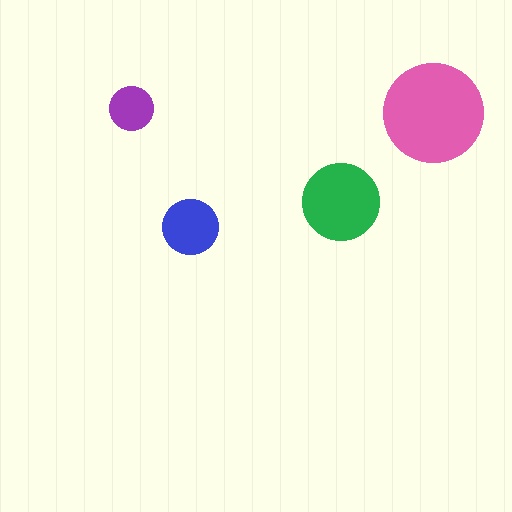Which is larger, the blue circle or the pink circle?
The pink one.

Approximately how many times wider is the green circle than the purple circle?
About 2 times wider.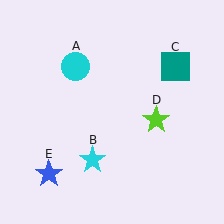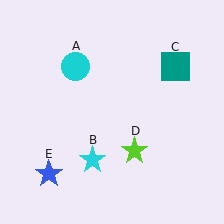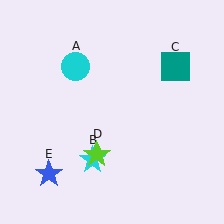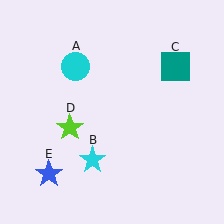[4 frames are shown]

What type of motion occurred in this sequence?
The lime star (object D) rotated clockwise around the center of the scene.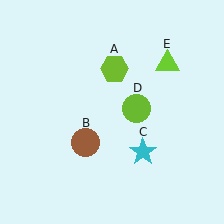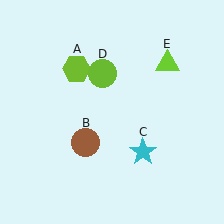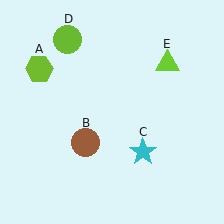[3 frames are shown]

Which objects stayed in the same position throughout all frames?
Brown circle (object B) and cyan star (object C) and lime triangle (object E) remained stationary.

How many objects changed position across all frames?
2 objects changed position: lime hexagon (object A), lime circle (object D).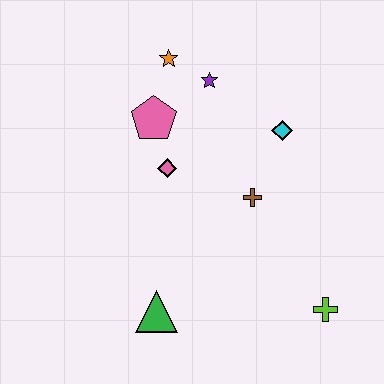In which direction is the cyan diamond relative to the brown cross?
The cyan diamond is above the brown cross.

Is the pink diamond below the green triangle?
No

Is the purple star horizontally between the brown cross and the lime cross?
No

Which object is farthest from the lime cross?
The orange star is farthest from the lime cross.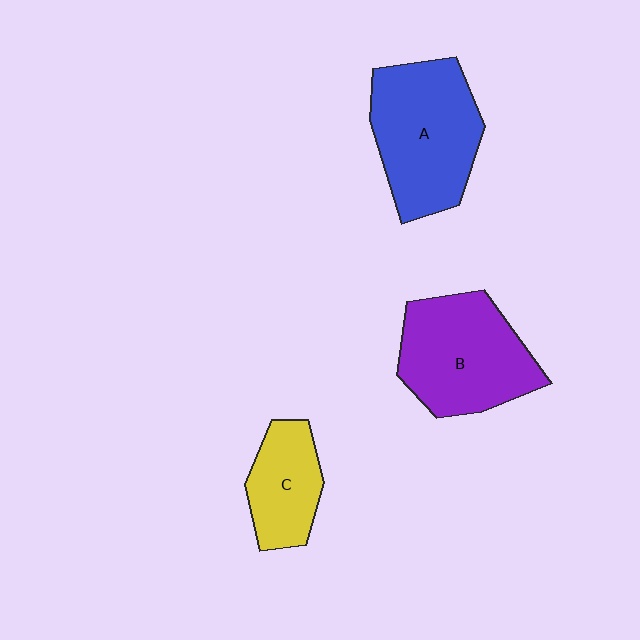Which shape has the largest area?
Shape A (blue).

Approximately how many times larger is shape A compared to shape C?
Approximately 1.8 times.